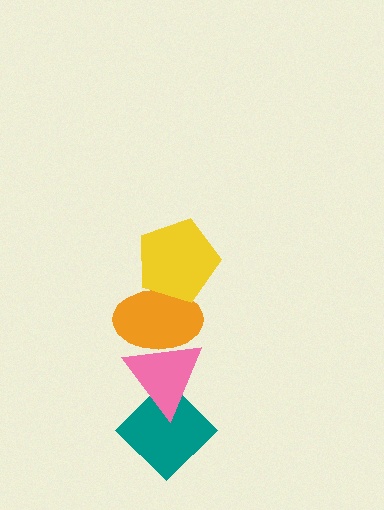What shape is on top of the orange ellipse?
The yellow pentagon is on top of the orange ellipse.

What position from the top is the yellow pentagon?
The yellow pentagon is 1st from the top.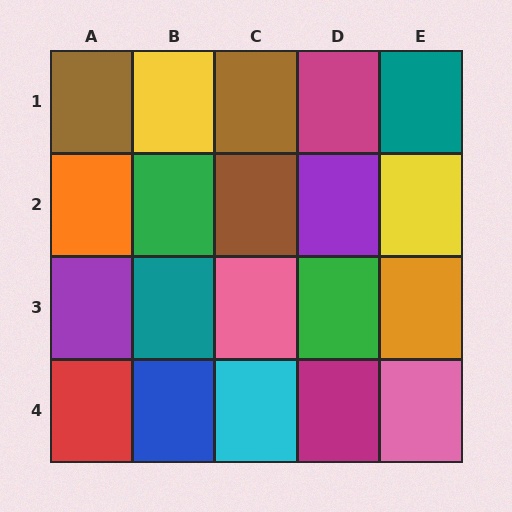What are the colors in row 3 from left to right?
Purple, teal, pink, green, orange.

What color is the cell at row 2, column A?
Orange.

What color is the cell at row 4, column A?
Red.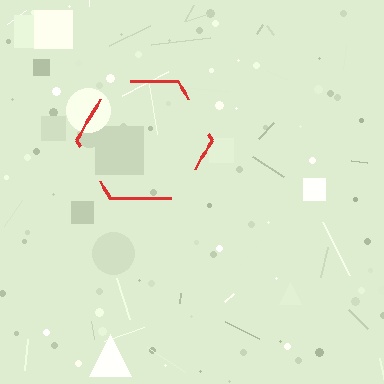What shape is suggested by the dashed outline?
The dashed outline suggests a hexagon.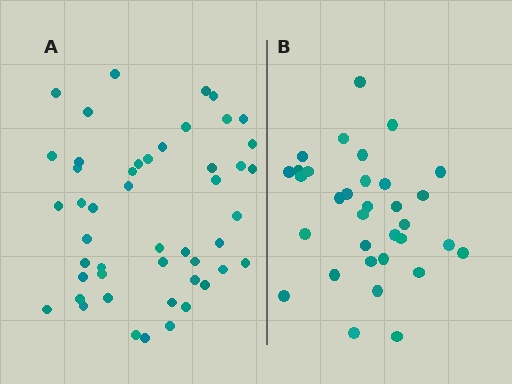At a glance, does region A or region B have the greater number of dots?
Region A (the left region) has more dots.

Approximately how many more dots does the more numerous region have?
Region A has approximately 15 more dots than region B.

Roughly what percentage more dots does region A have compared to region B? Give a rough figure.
About 45% more.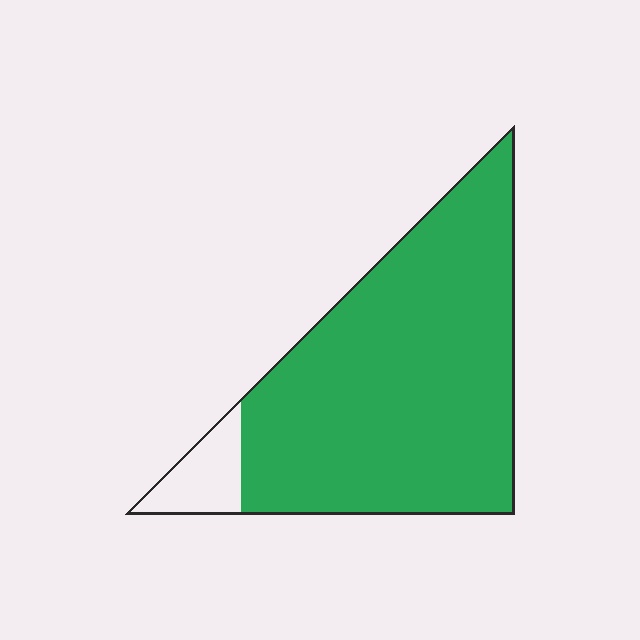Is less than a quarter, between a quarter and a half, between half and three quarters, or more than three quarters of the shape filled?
More than three quarters.